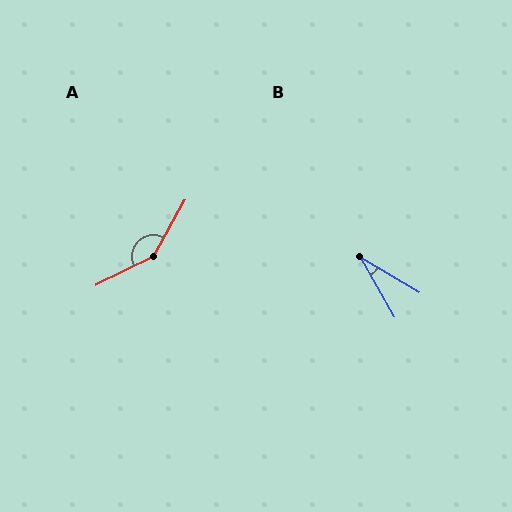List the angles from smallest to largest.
B (29°), A (145°).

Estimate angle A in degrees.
Approximately 145 degrees.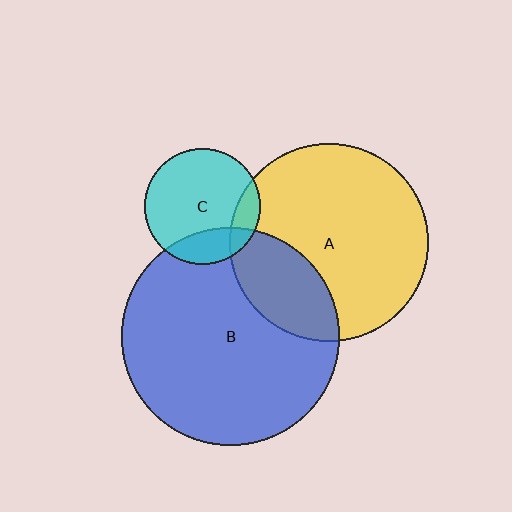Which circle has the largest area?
Circle B (blue).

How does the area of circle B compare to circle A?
Approximately 1.2 times.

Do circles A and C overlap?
Yes.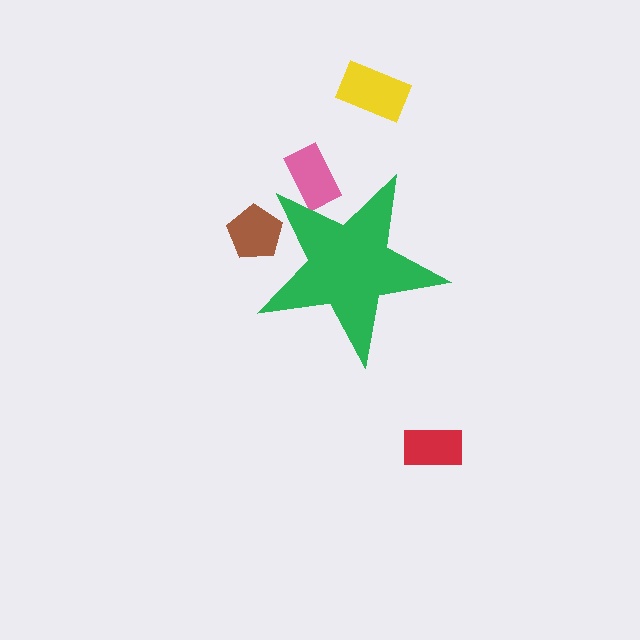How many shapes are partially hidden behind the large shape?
2 shapes are partially hidden.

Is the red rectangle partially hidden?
No, the red rectangle is fully visible.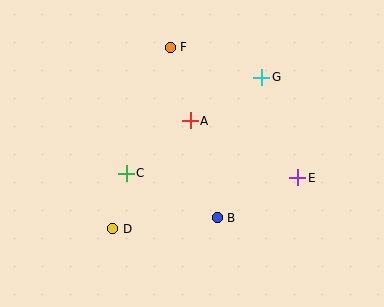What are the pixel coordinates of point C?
Point C is at (126, 173).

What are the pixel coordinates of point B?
Point B is at (217, 218).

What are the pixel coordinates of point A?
Point A is at (190, 121).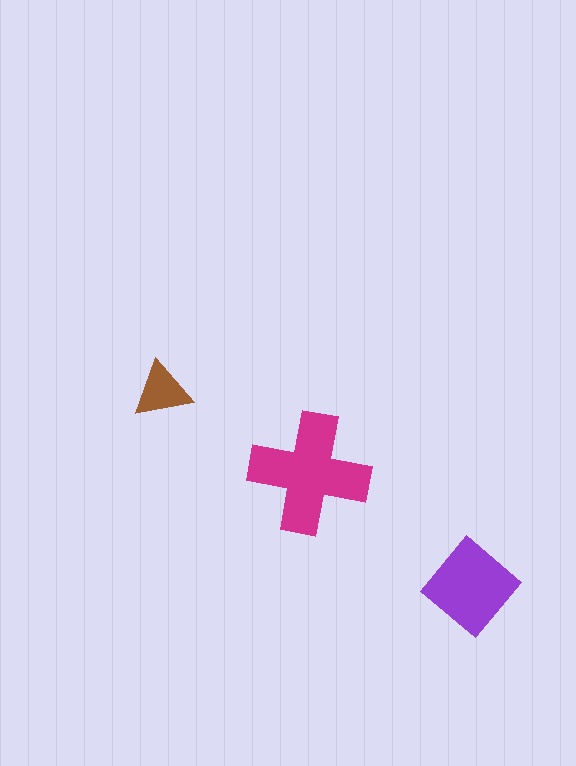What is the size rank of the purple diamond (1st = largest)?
2nd.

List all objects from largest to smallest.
The magenta cross, the purple diamond, the brown triangle.